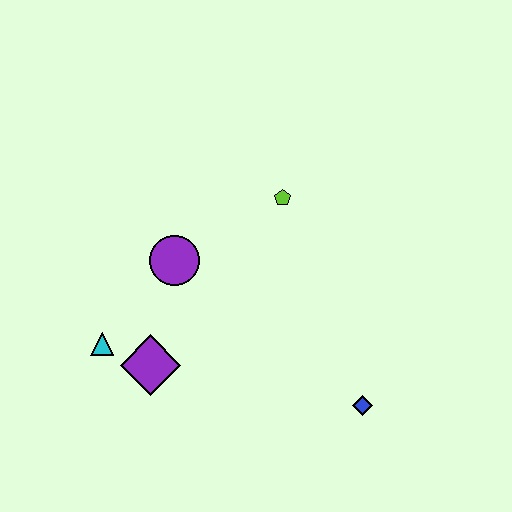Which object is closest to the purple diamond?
The cyan triangle is closest to the purple diamond.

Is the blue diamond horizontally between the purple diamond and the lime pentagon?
No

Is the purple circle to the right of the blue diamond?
No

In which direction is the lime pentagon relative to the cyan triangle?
The lime pentagon is to the right of the cyan triangle.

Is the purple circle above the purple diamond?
Yes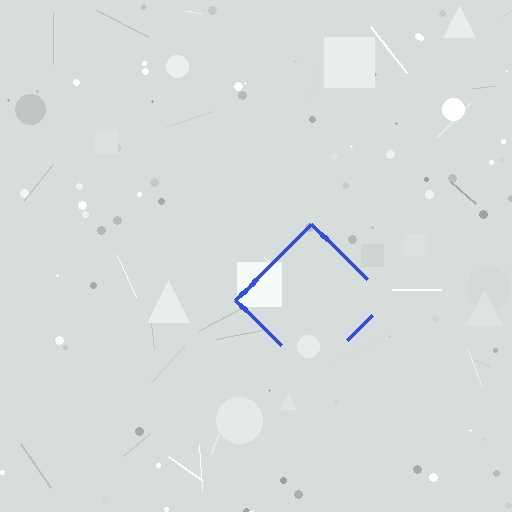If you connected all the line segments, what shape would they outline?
They would outline a diamond.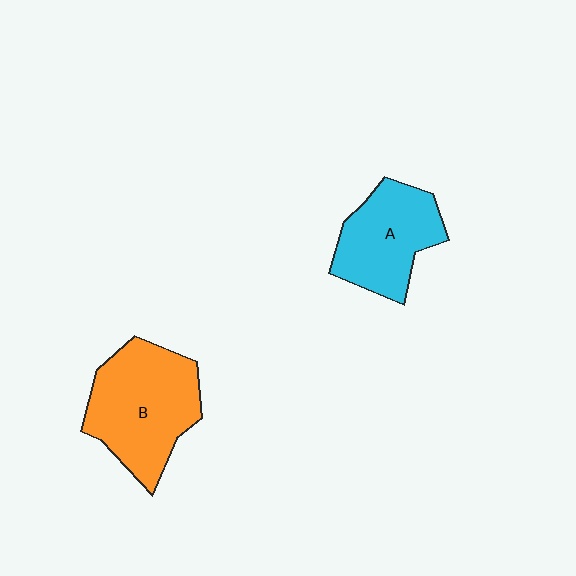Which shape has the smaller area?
Shape A (cyan).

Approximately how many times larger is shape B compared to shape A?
Approximately 1.3 times.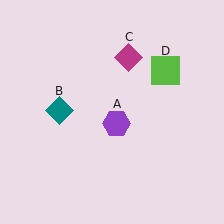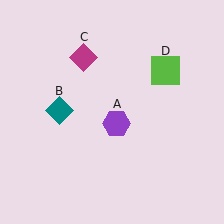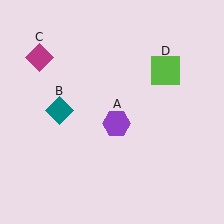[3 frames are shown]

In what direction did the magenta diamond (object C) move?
The magenta diamond (object C) moved left.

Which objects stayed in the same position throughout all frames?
Purple hexagon (object A) and teal diamond (object B) and lime square (object D) remained stationary.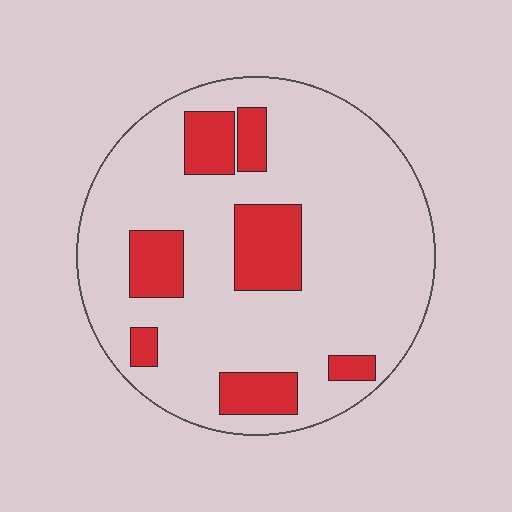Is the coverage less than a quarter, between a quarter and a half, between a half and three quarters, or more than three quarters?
Less than a quarter.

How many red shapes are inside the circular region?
7.